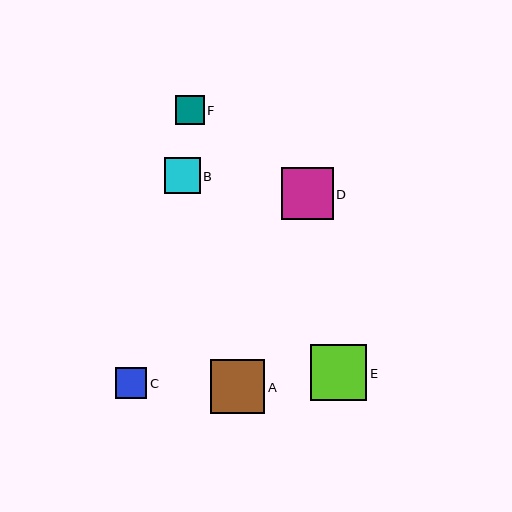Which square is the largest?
Square E is the largest with a size of approximately 56 pixels.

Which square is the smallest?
Square F is the smallest with a size of approximately 28 pixels.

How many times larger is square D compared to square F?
Square D is approximately 1.8 times the size of square F.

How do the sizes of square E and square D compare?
Square E and square D are approximately the same size.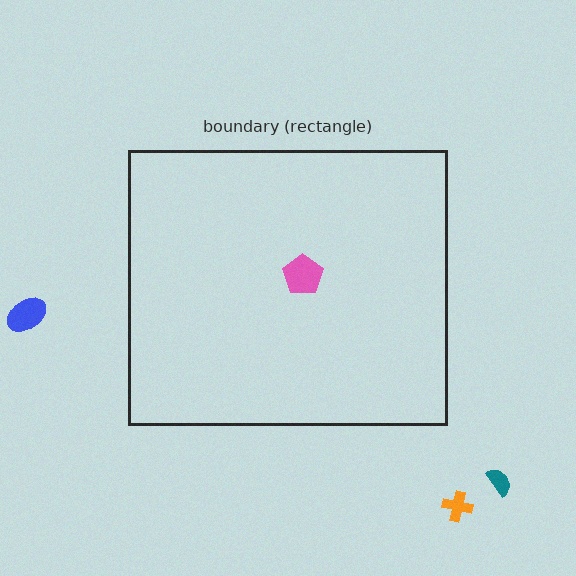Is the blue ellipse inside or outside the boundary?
Outside.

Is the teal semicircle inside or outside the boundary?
Outside.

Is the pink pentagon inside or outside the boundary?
Inside.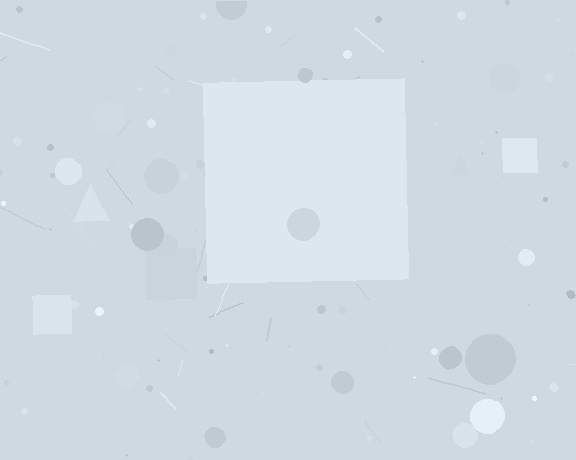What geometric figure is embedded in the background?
A square is embedded in the background.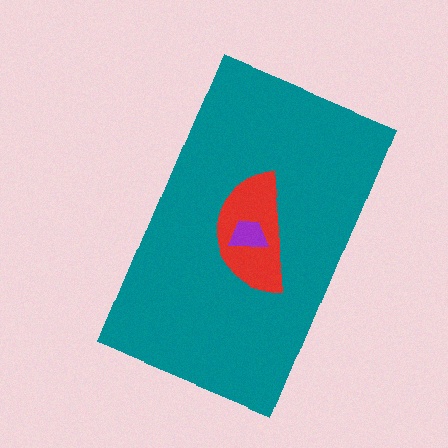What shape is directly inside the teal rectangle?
The red semicircle.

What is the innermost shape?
The purple trapezoid.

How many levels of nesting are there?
3.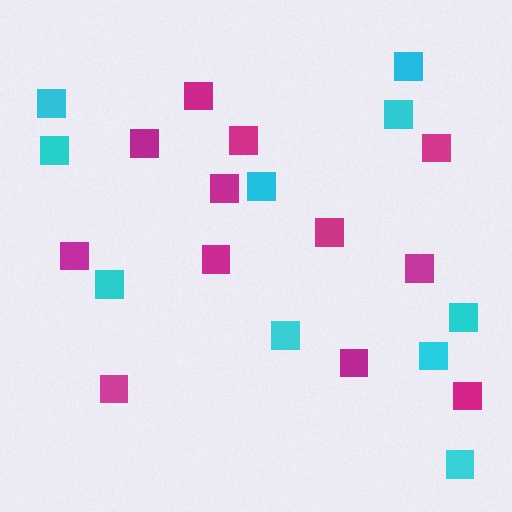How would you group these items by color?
There are 2 groups: one group of magenta squares (12) and one group of cyan squares (10).